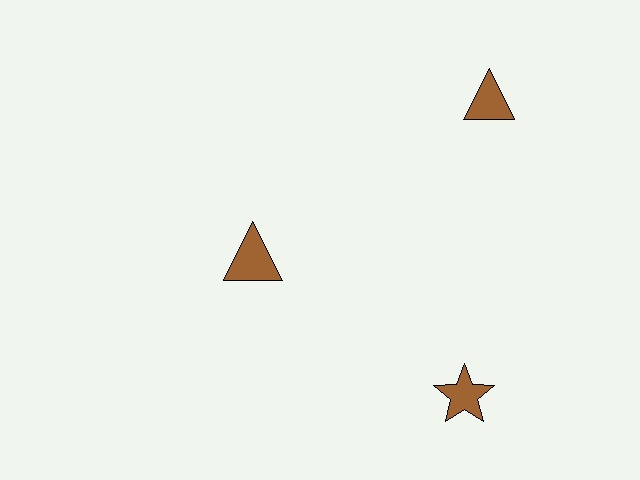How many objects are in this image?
There are 3 objects.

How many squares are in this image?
There are no squares.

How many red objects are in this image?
There are no red objects.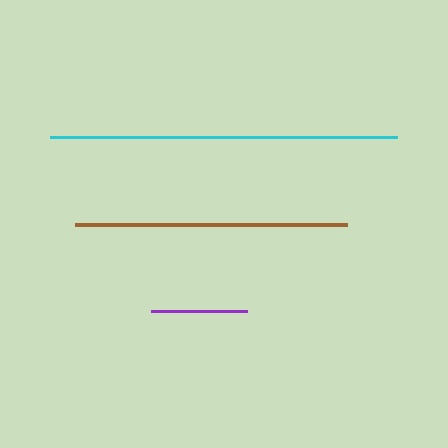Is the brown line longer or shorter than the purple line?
The brown line is longer than the purple line.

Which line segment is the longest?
The cyan line is the longest at approximately 346 pixels.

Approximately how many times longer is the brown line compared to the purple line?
The brown line is approximately 2.8 times the length of the purple line.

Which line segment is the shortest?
The purple line is the shortest at approximately 96 pixels.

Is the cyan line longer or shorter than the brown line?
The cyan line is longer than the brown line.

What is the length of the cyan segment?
The cyan segment is approximately 346 pixels long.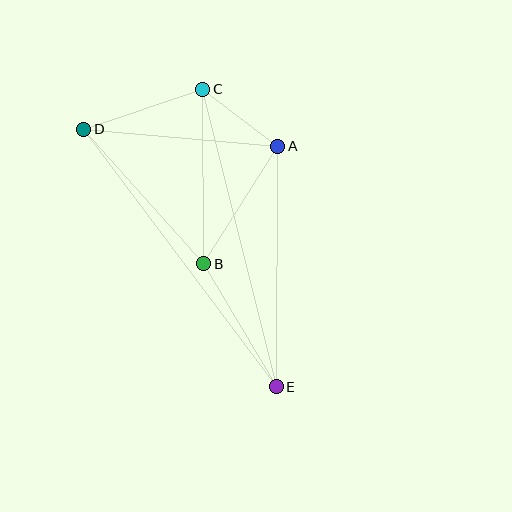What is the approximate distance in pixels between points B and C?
The distance between B and C is approximately 174 pixels.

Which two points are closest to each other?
Points A and C are closest to each other.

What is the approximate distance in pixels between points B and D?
The distance between B and D is approximately 180 pixels.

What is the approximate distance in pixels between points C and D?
The distance between C and D is approximately 125 pixels.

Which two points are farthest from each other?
Points D and E are farthest from each other.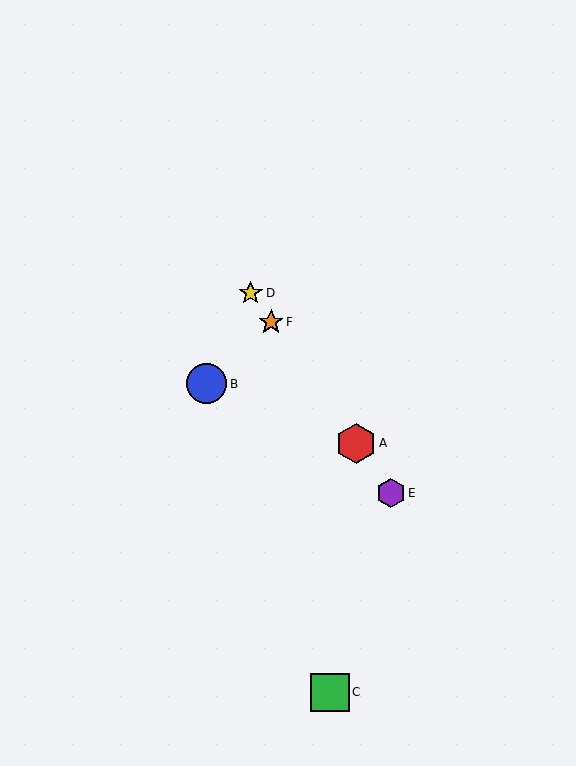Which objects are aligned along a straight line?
Objects A, D, E, F are aligned along a straight line.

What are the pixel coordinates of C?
Object C is at (330, 692).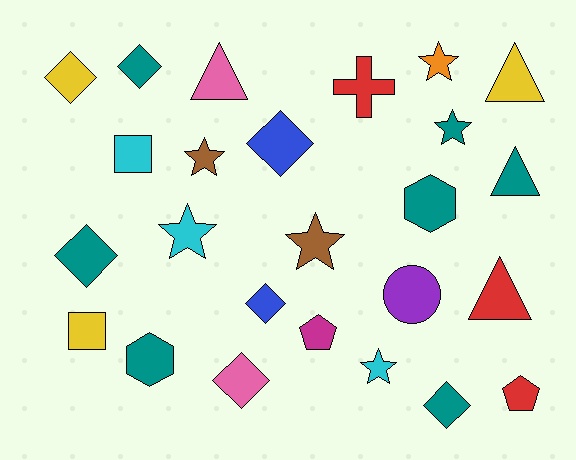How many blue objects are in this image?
There are 2 blue objects.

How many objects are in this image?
There are 25 objects.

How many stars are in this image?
There are 6 stars.